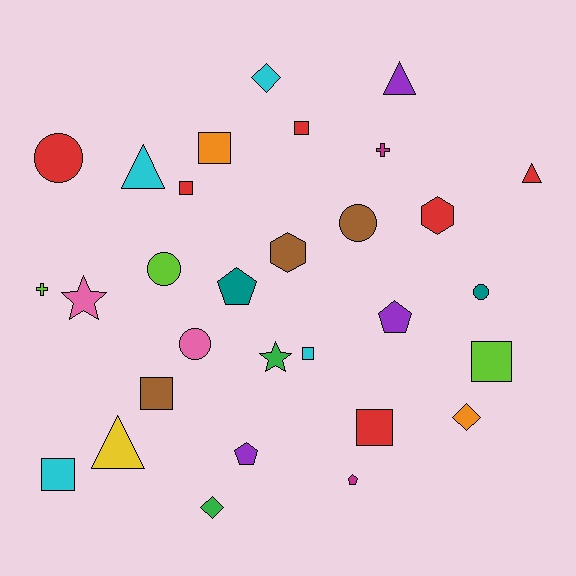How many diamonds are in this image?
There are 3 diamonds.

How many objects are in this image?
There are 30 objects.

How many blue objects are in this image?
There are no blue objects.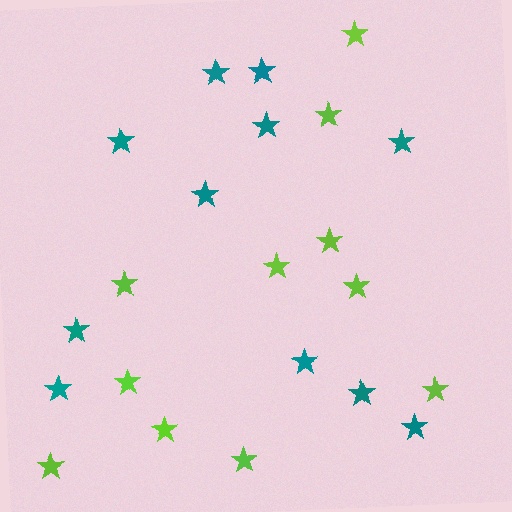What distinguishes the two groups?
There are 2 groups: one group of lime stars (11) and one group of teal stars (11).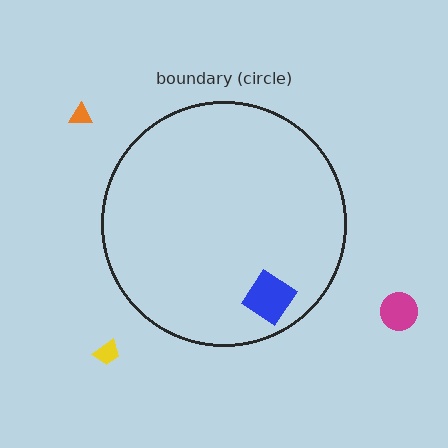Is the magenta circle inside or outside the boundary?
Outside.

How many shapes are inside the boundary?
1 inside, 3 outside.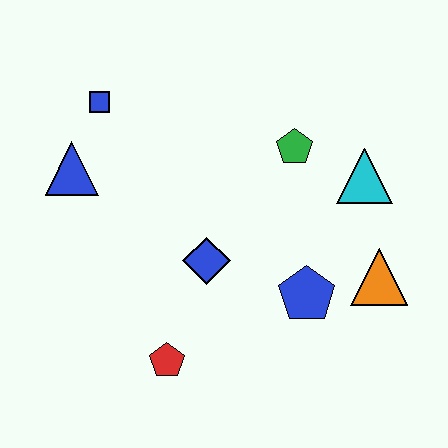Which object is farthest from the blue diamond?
The blue square is farthest from the blue diamond.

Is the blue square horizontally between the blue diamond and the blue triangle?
Yes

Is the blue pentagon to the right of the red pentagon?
Yes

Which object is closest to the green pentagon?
The cyan triangle is closest to the green pentagon.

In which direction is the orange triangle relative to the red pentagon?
The orange triangle is to the right of the red pentagon.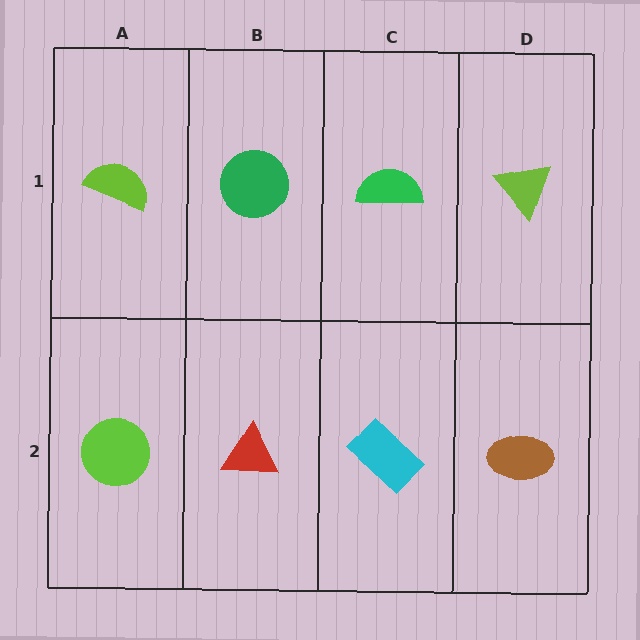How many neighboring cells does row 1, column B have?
3.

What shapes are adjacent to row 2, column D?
A lime triangle (row 1, column D), a cyan rectangle (row 2, column C).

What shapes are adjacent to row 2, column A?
A lime semicircle (row 1, column A), a red triangle (row 2, column B).